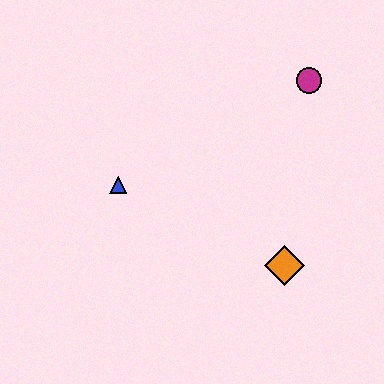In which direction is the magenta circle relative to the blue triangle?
The magenta circle is to the right of the blue triangle.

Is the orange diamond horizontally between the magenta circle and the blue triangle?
Yes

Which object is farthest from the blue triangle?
The magenta circle is farthest from the blue triangle.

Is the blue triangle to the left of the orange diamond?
Yes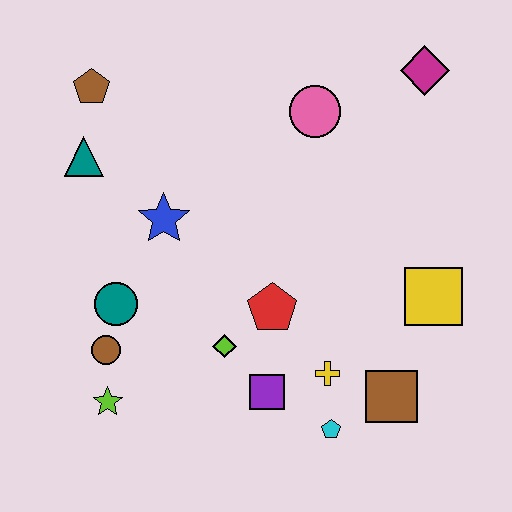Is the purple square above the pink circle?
No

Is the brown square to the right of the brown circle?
Yes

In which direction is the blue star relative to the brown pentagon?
The blue star is below the brown pentagon.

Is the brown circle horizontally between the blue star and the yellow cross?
No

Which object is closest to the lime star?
The brown circle is closest to the lime star.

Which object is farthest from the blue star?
The magenta diamond is farthest from the blue star.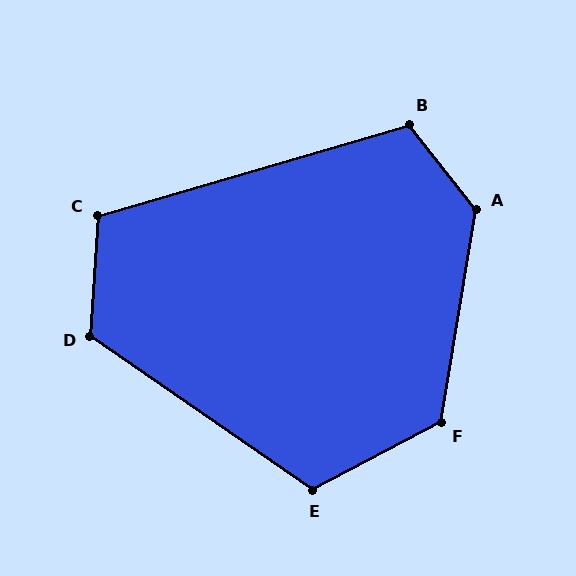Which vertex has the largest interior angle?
A, at approximately 133 degrees.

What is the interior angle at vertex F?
Approximately 127 degrees (obtuse).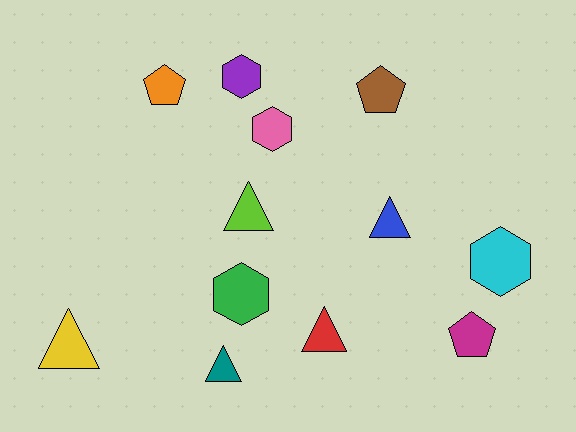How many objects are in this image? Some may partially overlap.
There are 12 objects.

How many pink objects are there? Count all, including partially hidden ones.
There is 1 pink object.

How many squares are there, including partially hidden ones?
There are no squares.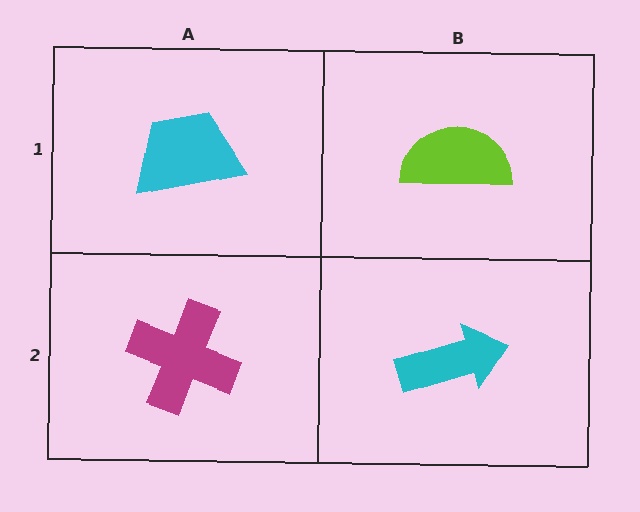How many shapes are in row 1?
2 shapes.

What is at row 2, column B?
A cyan arrow.